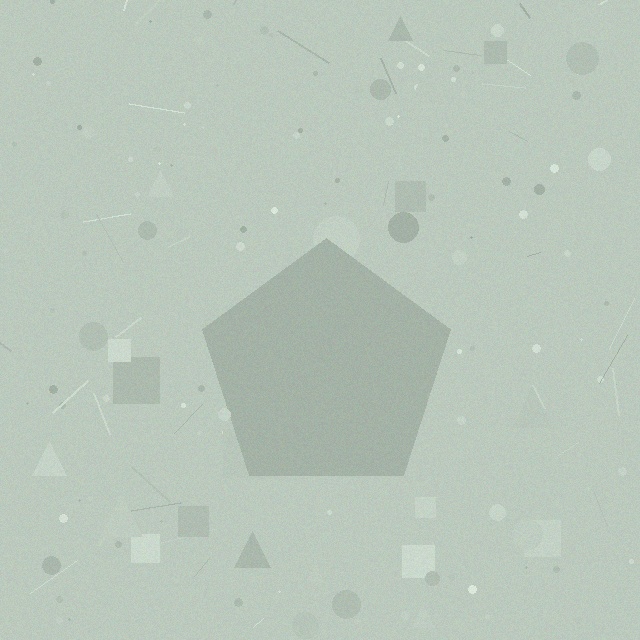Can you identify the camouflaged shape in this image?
The camouflaged shape is a pentagon.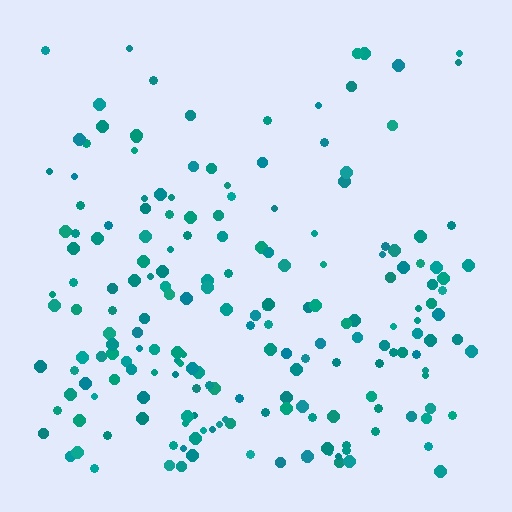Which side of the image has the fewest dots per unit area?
The top.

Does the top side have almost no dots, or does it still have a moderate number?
Still a moderate number, just noticeably fewer than the bottom.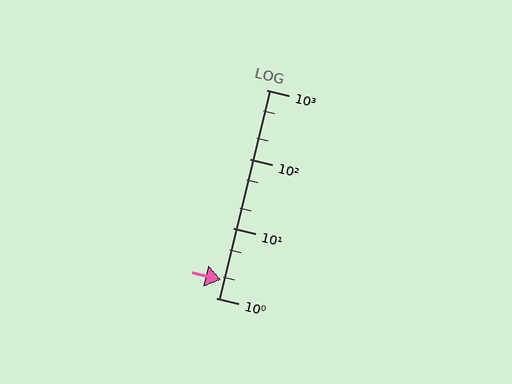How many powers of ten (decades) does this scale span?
The scale spans 3 decades, from 1 to 1000.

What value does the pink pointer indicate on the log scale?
The pointer indicates approximately 1.8.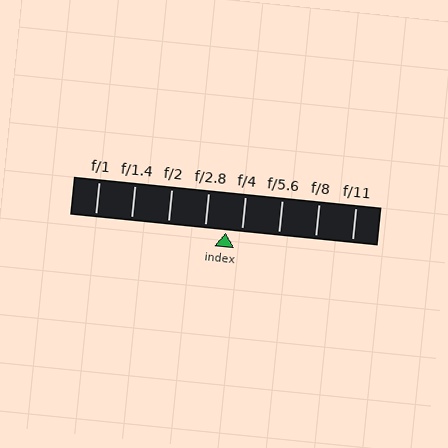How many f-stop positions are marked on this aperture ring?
There are 8 f-stop positions marked.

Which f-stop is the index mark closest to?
The index mark is closest to f/4.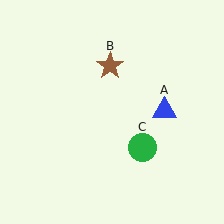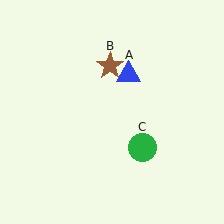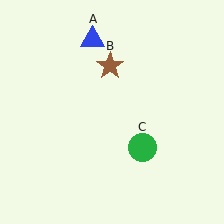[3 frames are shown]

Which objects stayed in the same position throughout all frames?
Brown star (object B) and green circle (object C) remained stationary.